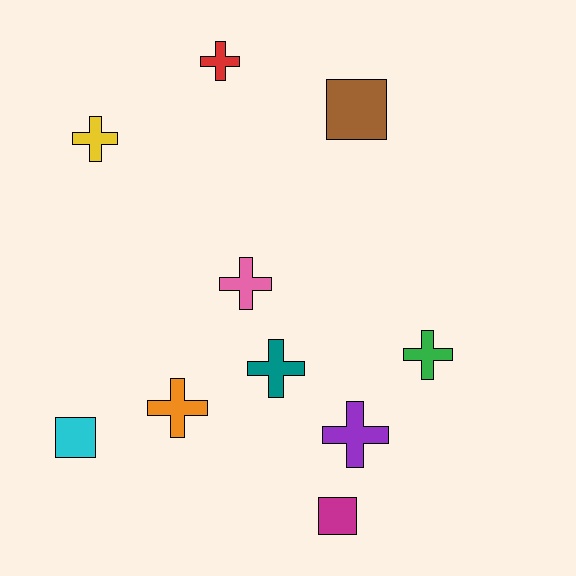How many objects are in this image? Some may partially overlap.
There are 10 objects.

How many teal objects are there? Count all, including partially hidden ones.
There is 1 teal object.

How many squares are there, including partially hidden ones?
There are 3 squares.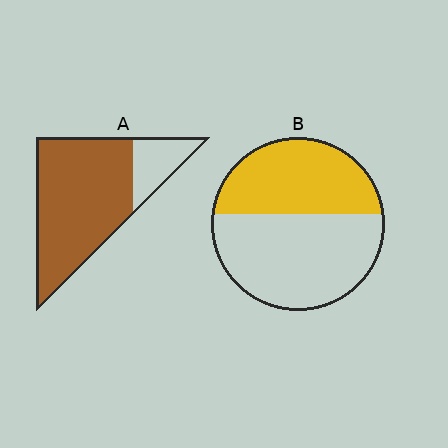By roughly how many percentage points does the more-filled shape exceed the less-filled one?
By roughly 40 percentage points (A over B).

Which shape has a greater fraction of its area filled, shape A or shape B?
Shape A.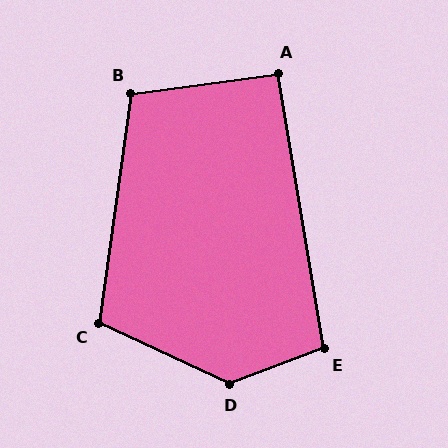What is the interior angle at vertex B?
Approximately 106 degrees (obtuse).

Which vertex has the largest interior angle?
D, at approximately 135 degrees.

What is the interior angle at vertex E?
Approximately 101 degrees (obtuse).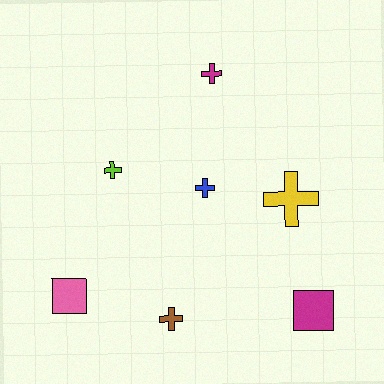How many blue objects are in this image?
There is 1 blue object.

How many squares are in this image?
There are 2 squares.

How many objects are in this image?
There are 7 objects.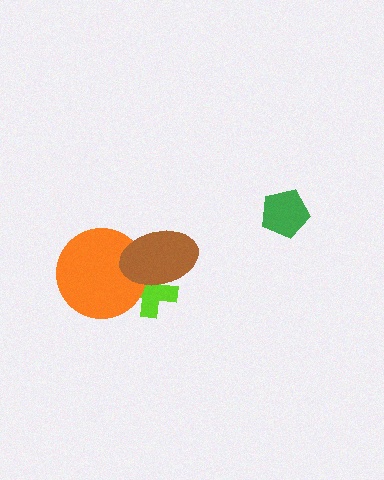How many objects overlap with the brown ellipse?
2 objects overlap with the brown ellipse.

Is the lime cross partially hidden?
Yes, it is partially covered by another shape.